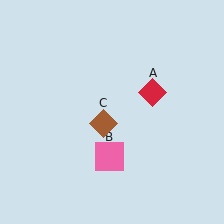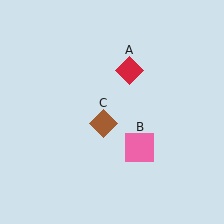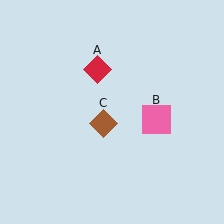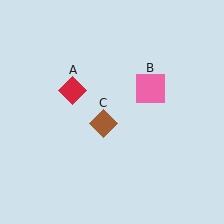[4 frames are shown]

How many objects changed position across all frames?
2 objects changed position: red diamond (object A), pink square (object B).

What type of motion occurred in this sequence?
The red diamond (object A), pink square (object B) rotated counterclockwise around the center of the scene.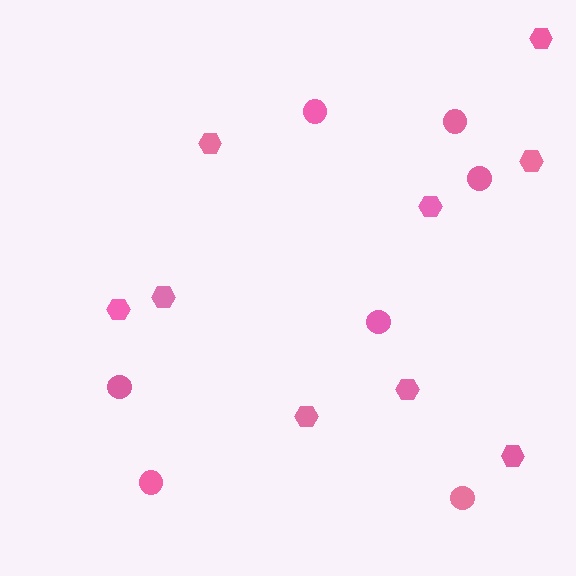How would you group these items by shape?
There are 2 groups: one group of circles (7) and one group of hexagons (9).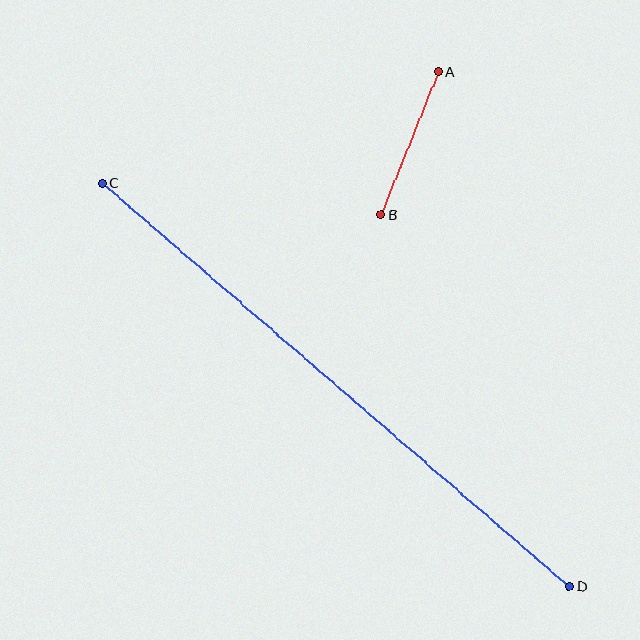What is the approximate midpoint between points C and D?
The midpoint is at approximately (336, 385) pixels.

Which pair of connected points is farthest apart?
Points C and D are farthest apart.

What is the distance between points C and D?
The distance is approximately 617 pixels.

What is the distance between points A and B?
The distance is approximately 154 pixels.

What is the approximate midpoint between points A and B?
The midpoint is at approximately (410, 143) pixels.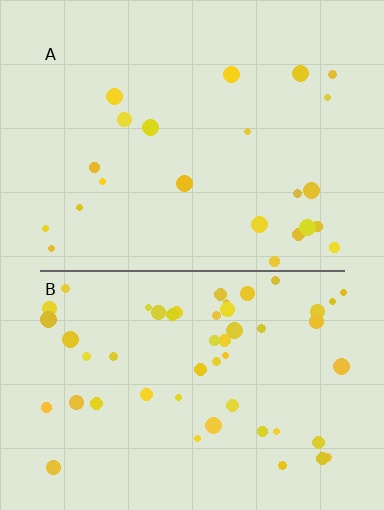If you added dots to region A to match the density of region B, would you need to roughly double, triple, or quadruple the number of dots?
Approximately double.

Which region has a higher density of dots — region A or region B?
B (the bottom).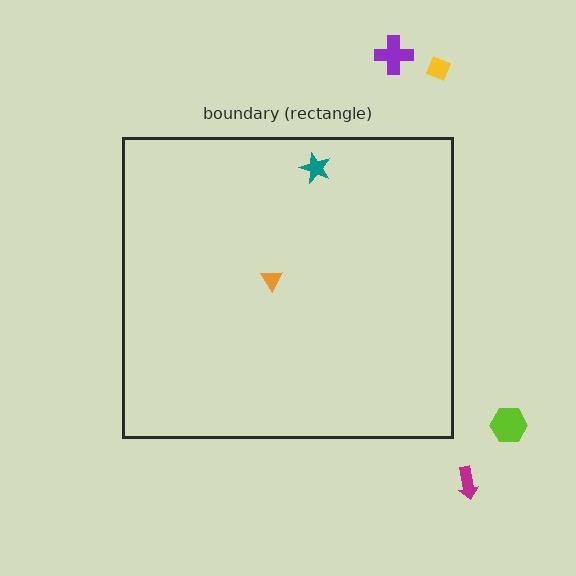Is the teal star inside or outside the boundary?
Inside.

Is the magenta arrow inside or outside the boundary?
Outside.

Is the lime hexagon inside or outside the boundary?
Outside.